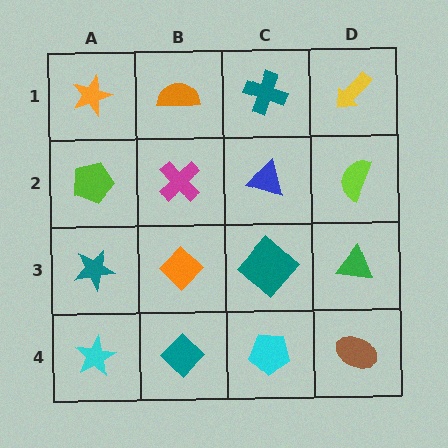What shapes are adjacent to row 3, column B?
A magenta cross (row 2, column B), a teal diamond (row 4, column B), a teal star (row 3, column A), a teal diamond (row 3, column C).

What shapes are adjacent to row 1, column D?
A lime semicircle (row 2, column D), a teal cross (row 1, column C).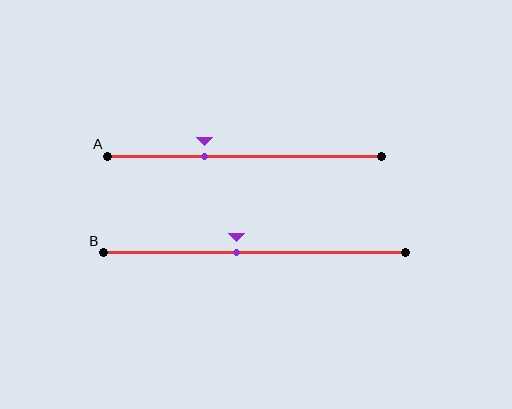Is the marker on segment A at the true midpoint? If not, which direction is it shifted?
No, the marker on segment A is shifted to the left by about 15% of the segment length.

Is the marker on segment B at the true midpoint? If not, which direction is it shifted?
No, the marker on segment B is shifted to the left by about 6% of the segment length.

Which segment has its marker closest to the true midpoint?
Segment B has its marker closest to the true midpoint.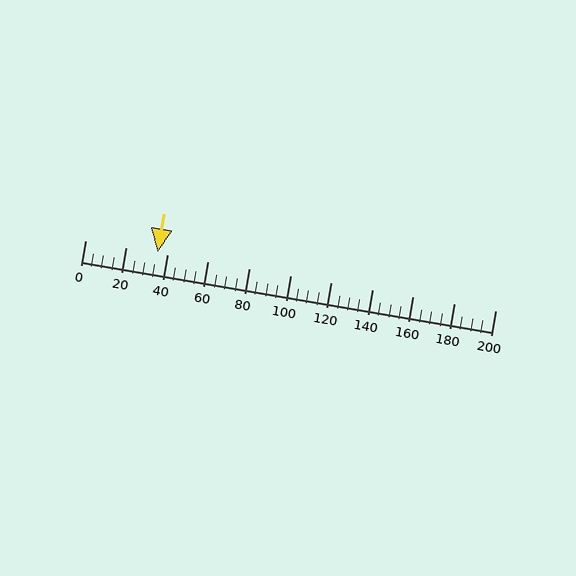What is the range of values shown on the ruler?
The ruler shows values from 0 to 200.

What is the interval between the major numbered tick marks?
The major tick marks are spaced 20 units apart.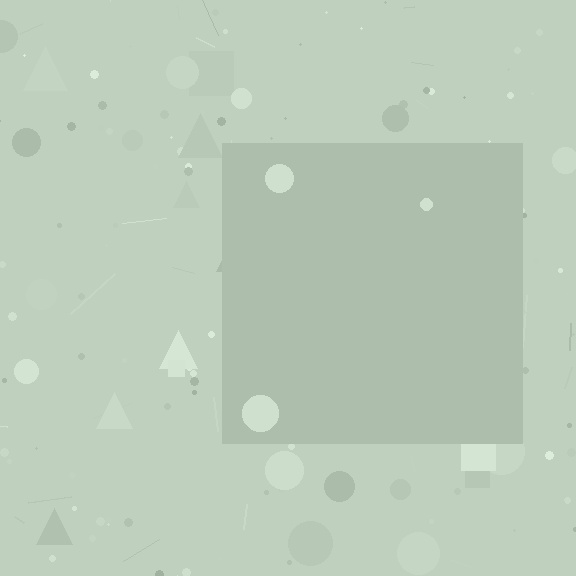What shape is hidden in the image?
A square is hidden in the image.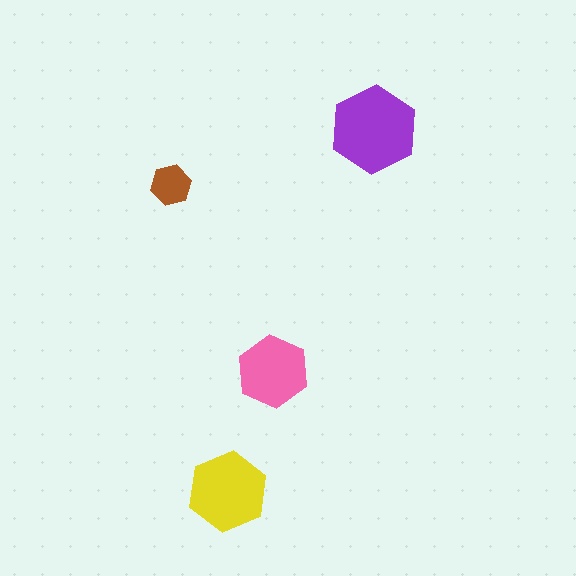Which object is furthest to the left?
The brown hexagon is leftmost.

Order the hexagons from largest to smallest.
the purple one, the yellow one, the pink one, the brown one.